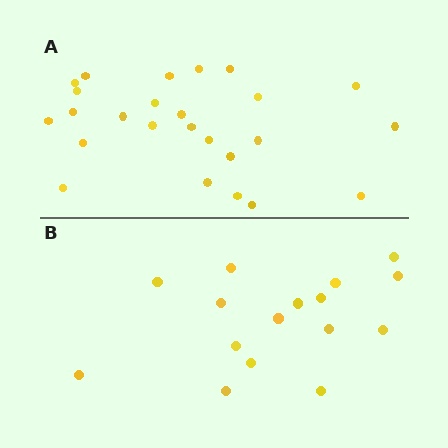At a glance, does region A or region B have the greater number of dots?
Region A (the top region) has more dots.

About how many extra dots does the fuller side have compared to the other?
Region A has roughly 8 or so more dots than region B.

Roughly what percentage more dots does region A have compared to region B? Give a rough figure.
About 55% more.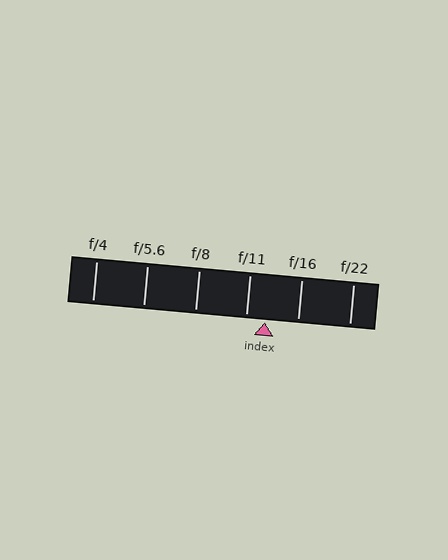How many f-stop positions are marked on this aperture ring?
There are 6 f-stop positions marked.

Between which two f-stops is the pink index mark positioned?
The index mark is between f/11 and f/16.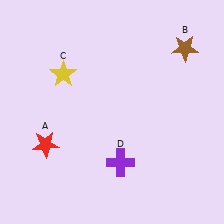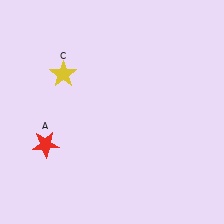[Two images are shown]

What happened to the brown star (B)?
The brown star (B) was removed in Image 2. It was in the top-right area of Image 1.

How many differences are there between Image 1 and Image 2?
There are 2 differences between the two images.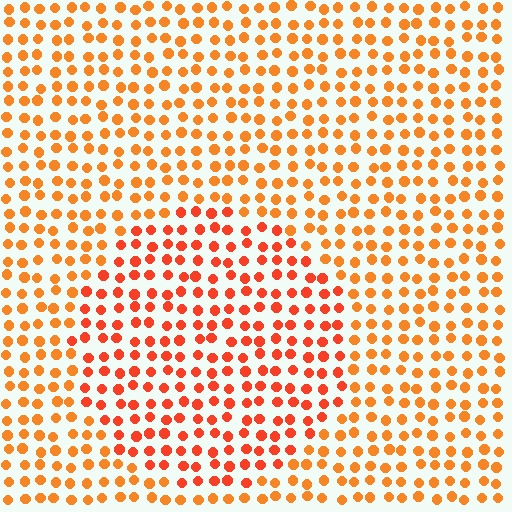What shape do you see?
I see a circle.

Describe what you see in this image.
The image is filled with small orange elements in a uniform arrangement. A circle-shaped region is visible where the elements are tinted to a slightly different hue, forming a subtle color boundary.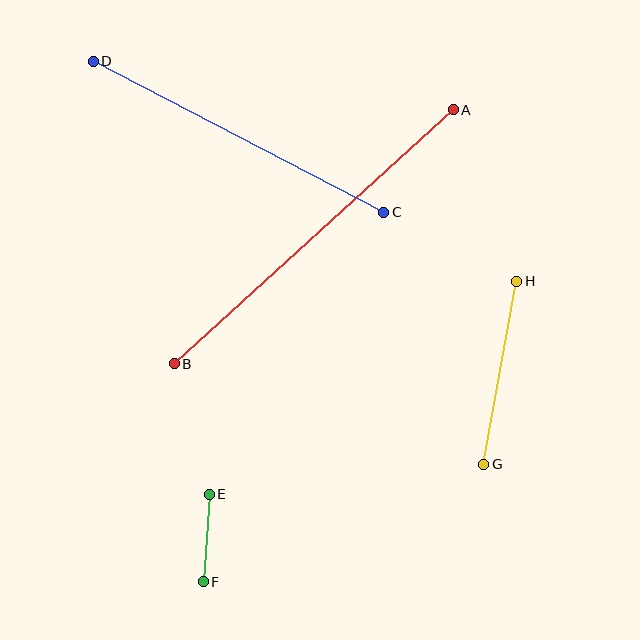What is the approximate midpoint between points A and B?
The midpoint is at approximately (314, 237) pixels.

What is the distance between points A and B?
The distance is approximately 378 pixels.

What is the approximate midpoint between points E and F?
The midpoint is at approximately (206, 538) pixels.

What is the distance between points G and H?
The distance is approximately 186 pixels.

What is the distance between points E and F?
The distance is approximately 88 pixels.